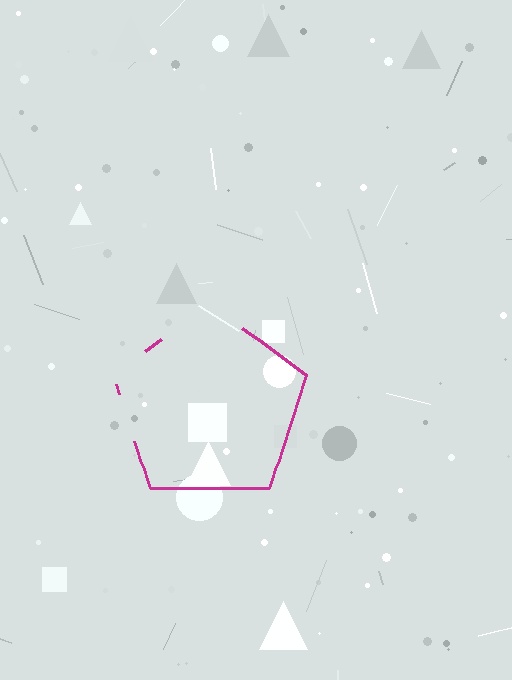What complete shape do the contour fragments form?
The contour fragments form a pentagon.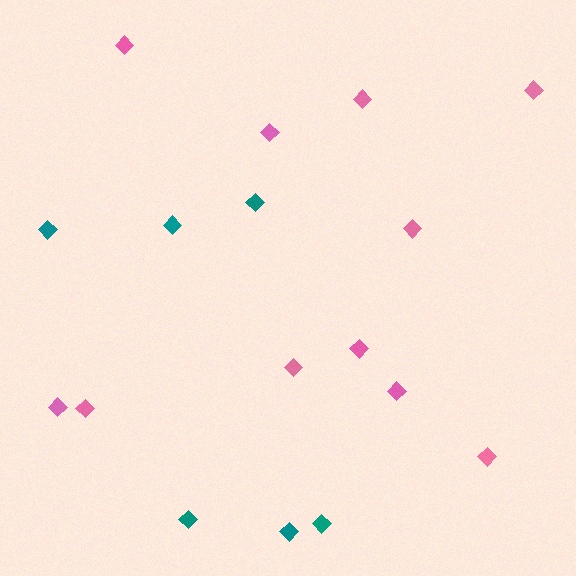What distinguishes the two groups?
There are 2 groups: one group of teal diamonds (6) and one group of pink diamonds (11).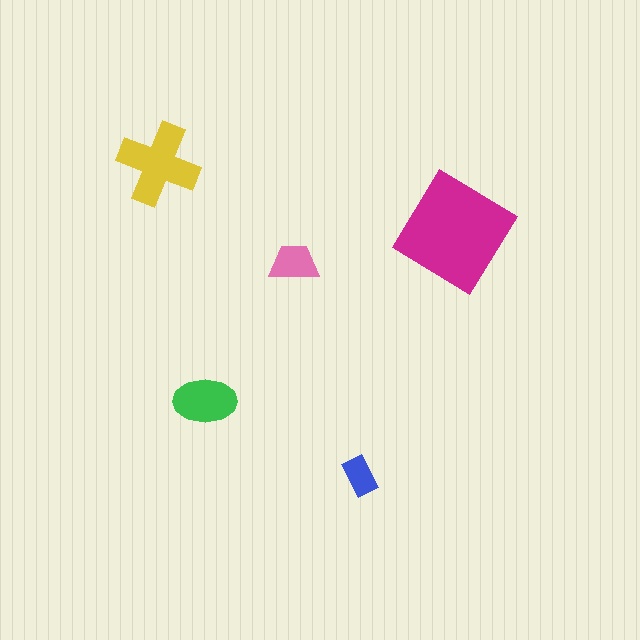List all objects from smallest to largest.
The blue rectangle, the pink trapezoid, the green ellipse, the yellow cross, the magenta diamond.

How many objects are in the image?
There are 5 objects in the image.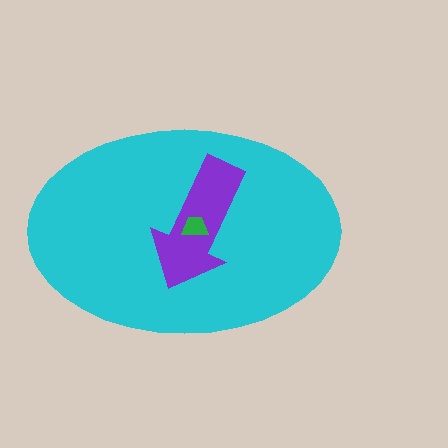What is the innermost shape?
The green trapezoid.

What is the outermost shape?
The cyan ellipse.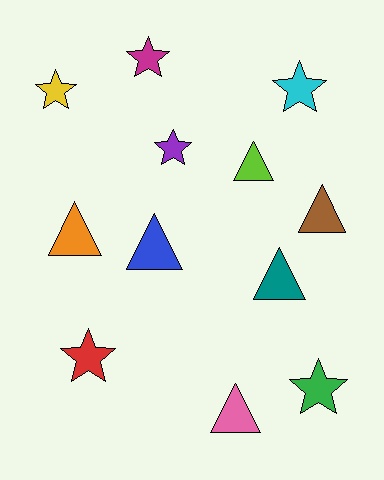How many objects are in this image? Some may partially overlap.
There are 12 objects.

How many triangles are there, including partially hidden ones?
There are 6 triangles.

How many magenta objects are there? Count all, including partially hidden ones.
There is 1 magenta object.